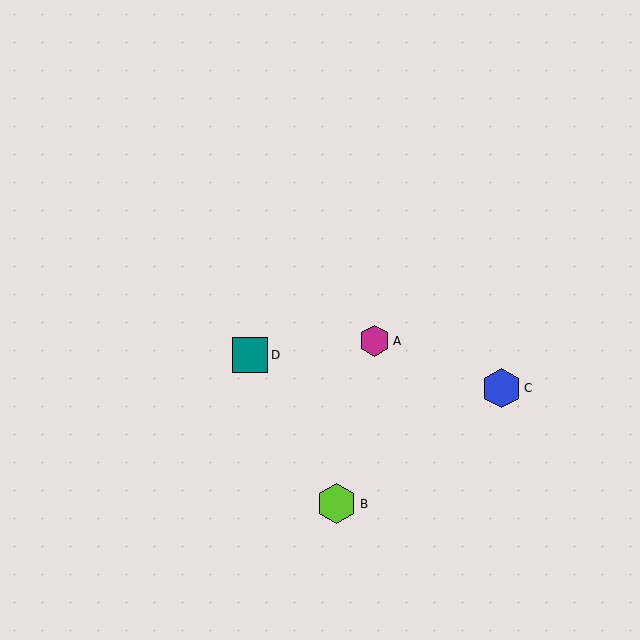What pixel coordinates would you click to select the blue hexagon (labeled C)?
Click at (502, 388) to select the blue hexagon C.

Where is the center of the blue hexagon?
The center of the blue hexagon is at (502, 388).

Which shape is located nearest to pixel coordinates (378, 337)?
The magenta hexagon (labeled A) at (374, 341) is nearest to that location.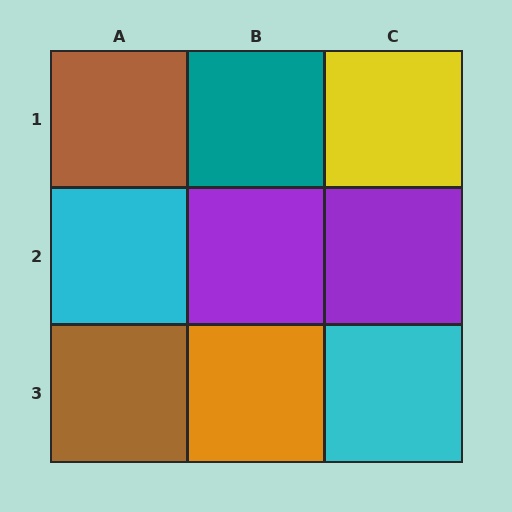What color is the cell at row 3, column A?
Brown.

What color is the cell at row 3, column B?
Orange.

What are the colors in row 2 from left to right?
Cyan, purple, purple.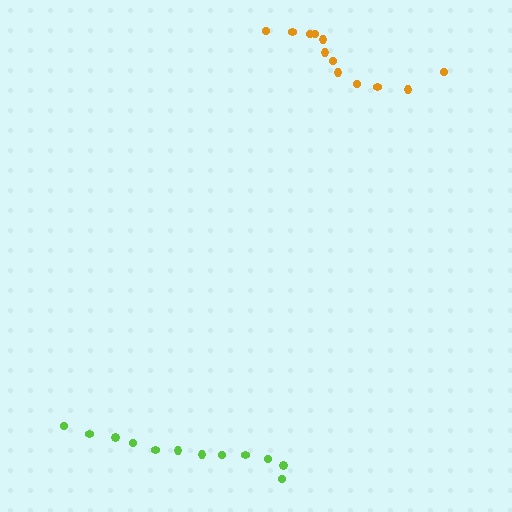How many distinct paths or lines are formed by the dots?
There are 2 distinct paths.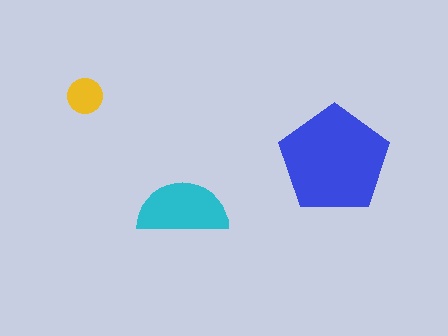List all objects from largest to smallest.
The blue pentagon, the cyan semicircle, the yellow circle.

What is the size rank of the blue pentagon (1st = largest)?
1st.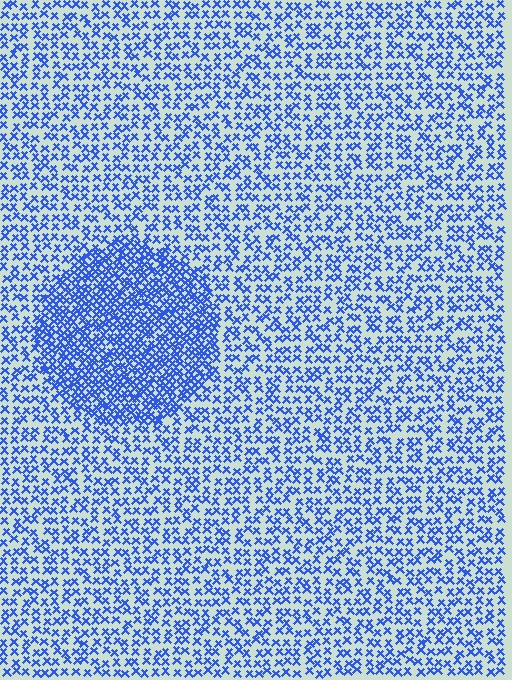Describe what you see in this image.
The image contains small blue elements arranged at two different densities. A circle-shaped region is visible where the elements are more densely packed than the surrounding area.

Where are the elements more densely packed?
The elements are more densely packed inside the circle boundary.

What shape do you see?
I see a circle.